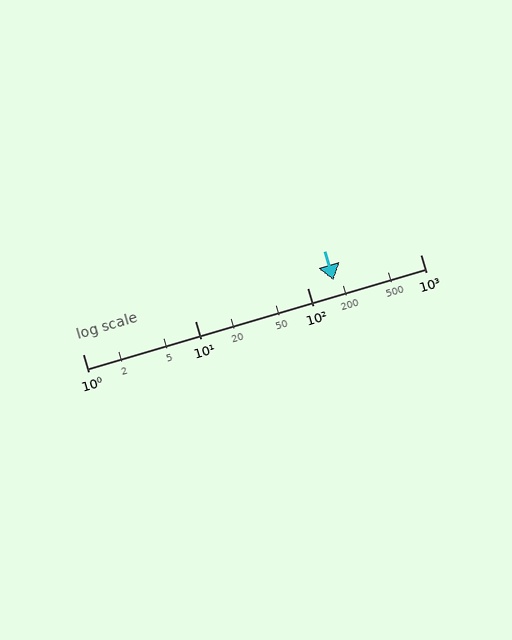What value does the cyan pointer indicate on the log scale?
The pointer indicates approximately 170.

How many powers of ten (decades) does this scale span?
The scale spans 3 decades, from 1 to 1000.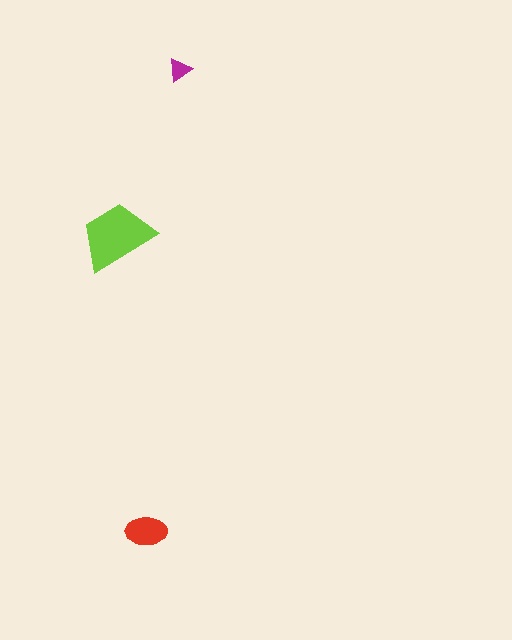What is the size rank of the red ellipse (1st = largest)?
2nd.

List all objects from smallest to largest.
The magenta triangle, the red ellipse, the lime trapezoid.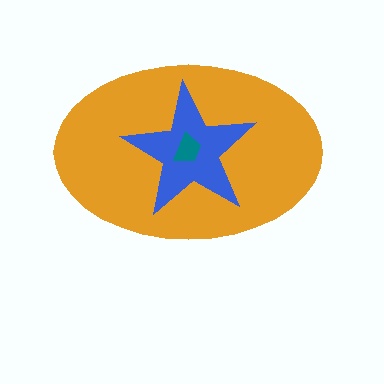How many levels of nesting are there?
3.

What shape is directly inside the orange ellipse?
The blue star.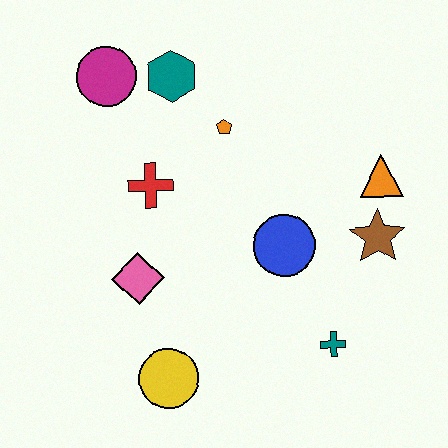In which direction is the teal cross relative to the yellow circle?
The teal cross is to the right of the yellow circle.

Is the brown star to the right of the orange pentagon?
Yes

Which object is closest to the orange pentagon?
The teal hexagon is closest to the orange pentagon.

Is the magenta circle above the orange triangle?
Yes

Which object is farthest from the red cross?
The teal cross is farthest from the red cross.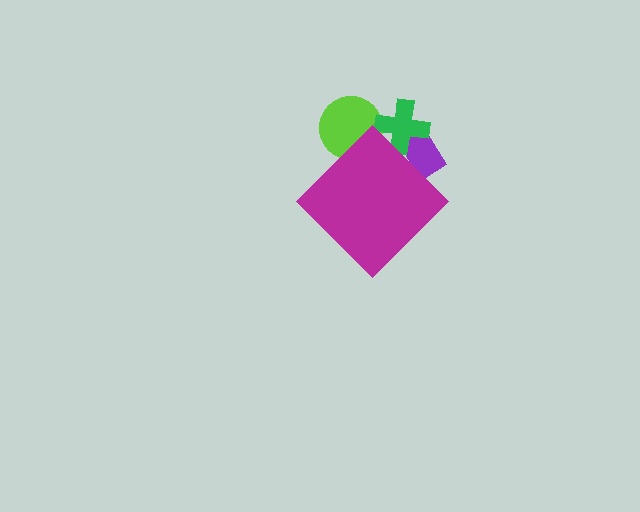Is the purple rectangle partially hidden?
Yes, the purple rectangle is partially hidden behind the magenta diamond.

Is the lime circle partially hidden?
Yes, the lime circle is partially hidden behind the magenta diamond.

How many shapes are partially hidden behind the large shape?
3 shapes are partially hidden.